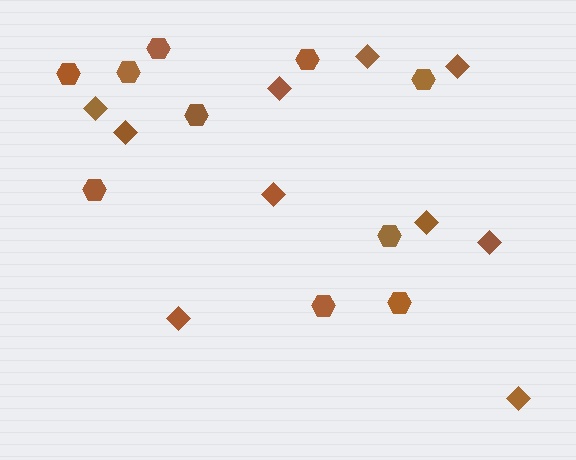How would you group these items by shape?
There are 2 groups: one group of hexagons (10) and one group of diamonds (10).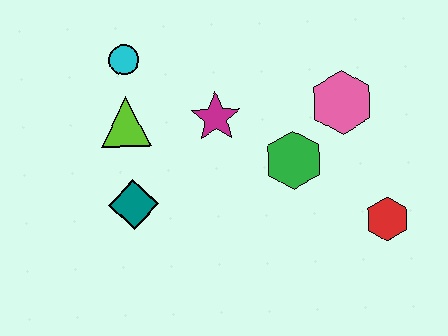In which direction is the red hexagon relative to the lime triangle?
The red hexagon is to the right of the lime triangle.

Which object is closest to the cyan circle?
The lime triangle is closest to the cyan circle.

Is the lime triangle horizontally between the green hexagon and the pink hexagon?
No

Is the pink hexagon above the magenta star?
Yes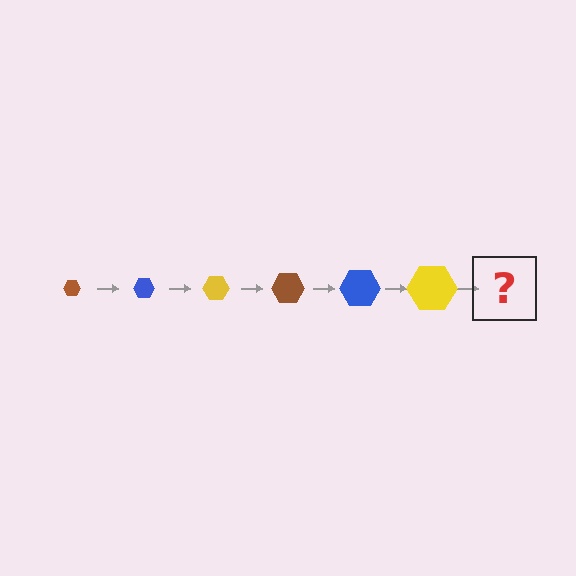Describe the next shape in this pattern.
It should be a brown hexagon, larger than the previous one.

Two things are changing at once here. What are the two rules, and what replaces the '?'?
The two rules are that the hexagon grows larger each step and the color cycles through brown, blue, and yellow. The '?' should be a brown hexagon, larger than the previous one.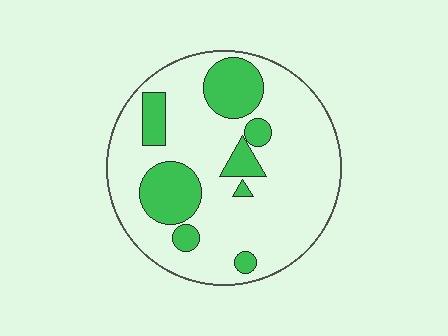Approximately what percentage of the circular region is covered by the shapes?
Approximately 25%.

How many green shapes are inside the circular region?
8.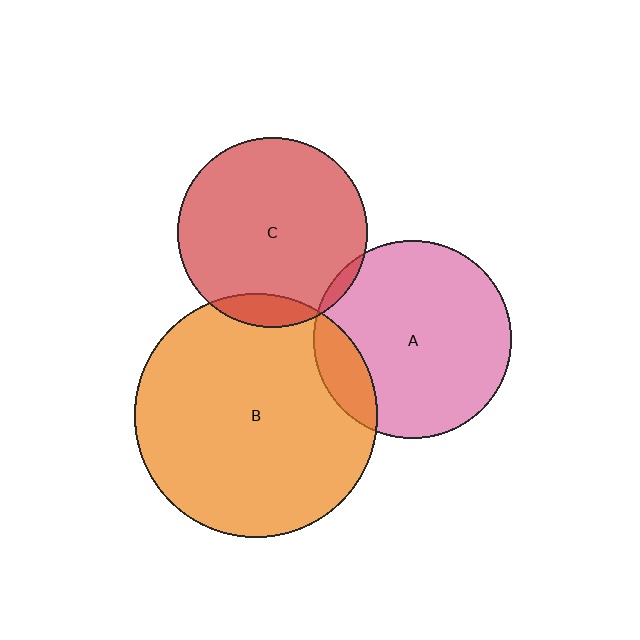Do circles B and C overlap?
Yes.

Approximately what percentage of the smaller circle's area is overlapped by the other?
Approximately 10%.